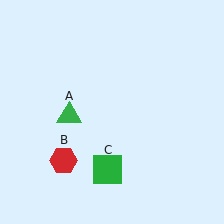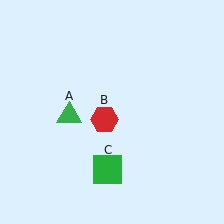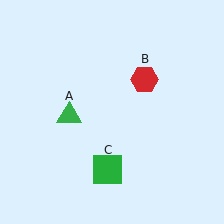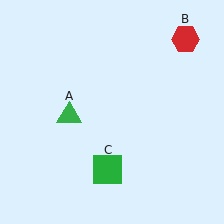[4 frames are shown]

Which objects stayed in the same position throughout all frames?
Green triangle (object A) and green square (object C) remained stationary.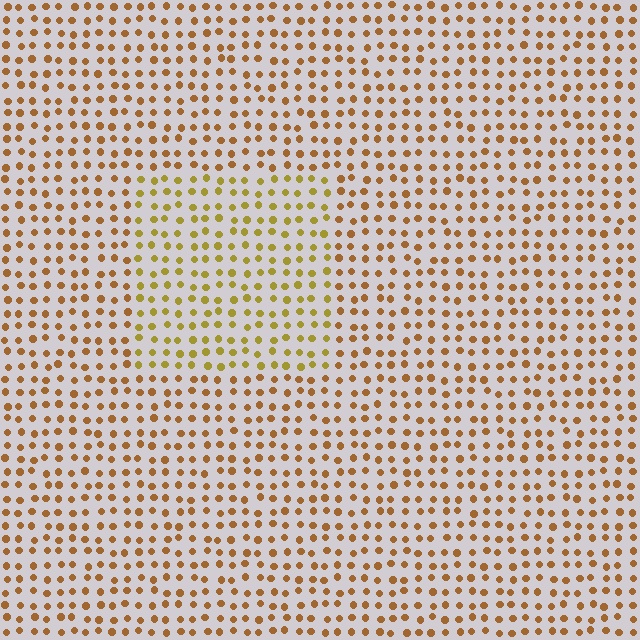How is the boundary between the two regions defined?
The boundary is defined purely by a slight shift in hue (about 26 degrees). Spacing, size, and orientation are identical on both sides.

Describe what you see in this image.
The image is filled with small brown elements in a uniform arrangement. A rectangle-shaped region is visible where the elements are tinted to a slightly different hue, forming a subtle color boundary.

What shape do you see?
I see a rectangle.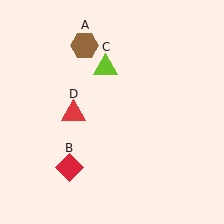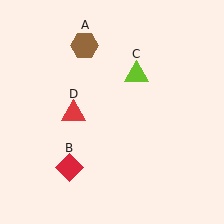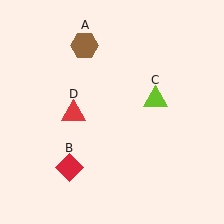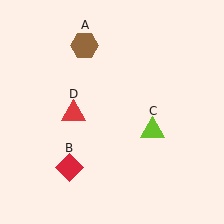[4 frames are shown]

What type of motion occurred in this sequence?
The lime triangle (object C) rotated clockwise around the center of the scene.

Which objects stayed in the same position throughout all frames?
Brown hexagon (object A) and red diamond (object B) and red triangle (object D) remained stationary.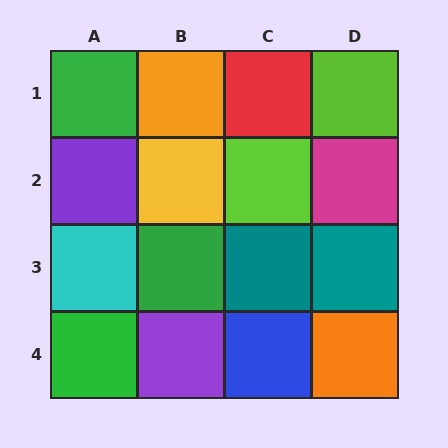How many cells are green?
3 cells are green.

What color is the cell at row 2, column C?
Lime.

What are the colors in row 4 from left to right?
Green, purple, blue, orange.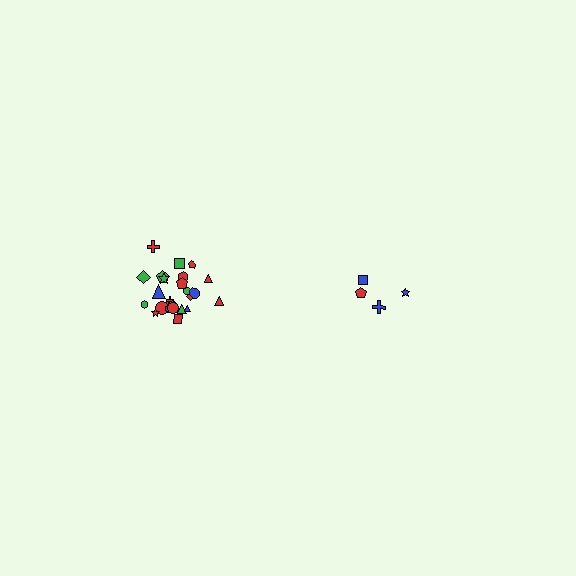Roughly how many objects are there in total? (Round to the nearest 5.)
Roughly 30 objects in total.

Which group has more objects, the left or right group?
The left group.